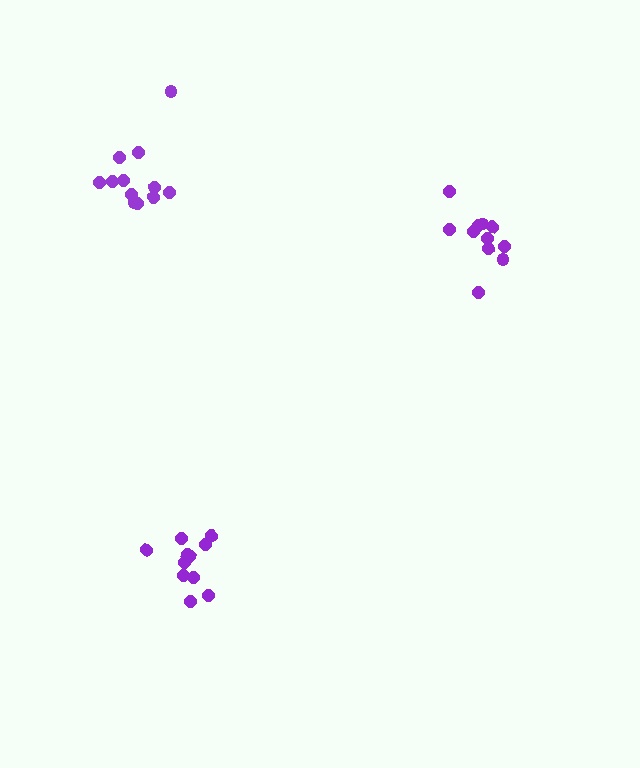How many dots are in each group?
Group 1: 11 dots, Group 2: 11 dots, Group 3: 12 dots (34 total).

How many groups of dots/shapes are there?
There are 3 groups.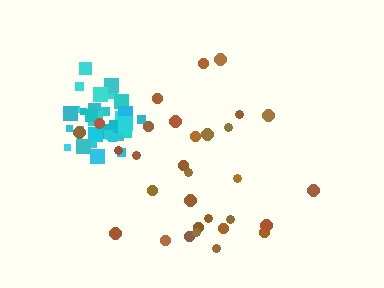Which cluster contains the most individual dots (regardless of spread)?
Cyan (34).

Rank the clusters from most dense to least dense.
cyan, brown.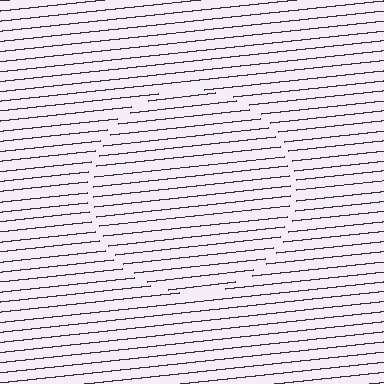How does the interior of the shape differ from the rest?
The interior of the shape contains the same grating, shifted by half a period — the contour is defined by the phase discontinuity where line-ends from the inner and outer gratings abut.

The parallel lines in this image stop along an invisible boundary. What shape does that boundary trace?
An illusory circle. The interior of the shape contains the same grating, shifted by half a period — the contour is defined by the phase discontinuity where line-ends from the inner and outer gratings abut.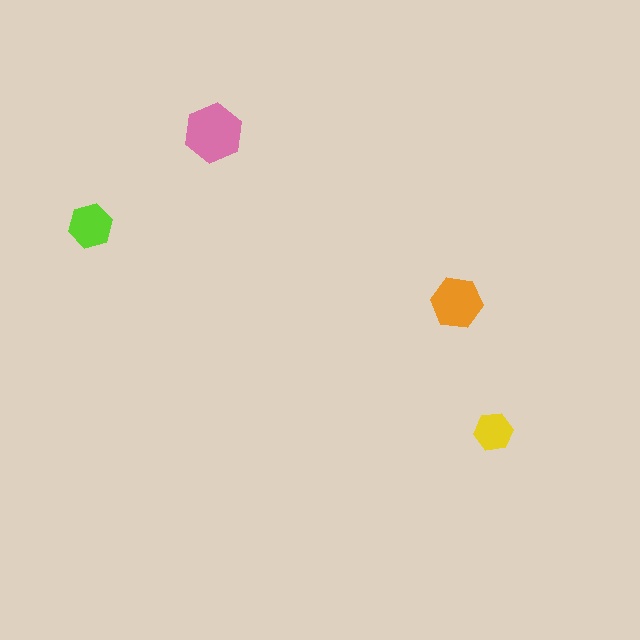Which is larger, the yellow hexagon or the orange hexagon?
The orange one.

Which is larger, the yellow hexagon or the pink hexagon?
The pink one.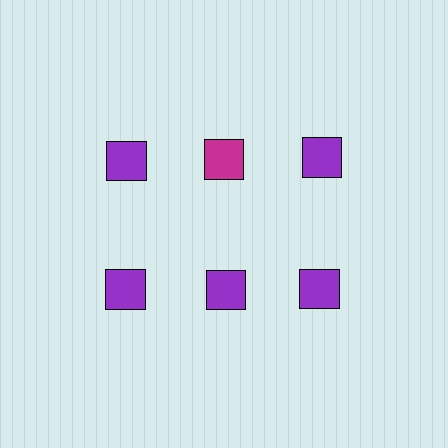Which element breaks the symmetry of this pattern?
The magenta square in the top row, second from left column breaks the symmetry. All other shapes are purple squares.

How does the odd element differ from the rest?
It has a different color: magenta instead of purple.